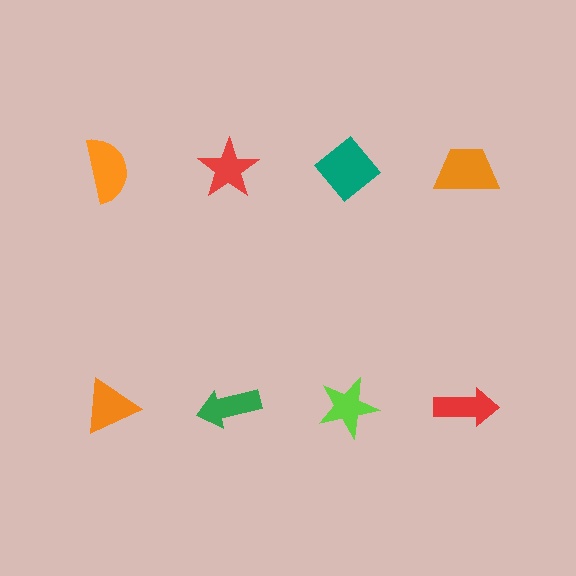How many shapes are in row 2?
4 shapes.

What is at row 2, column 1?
An orange triangle.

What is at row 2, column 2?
A green arrow.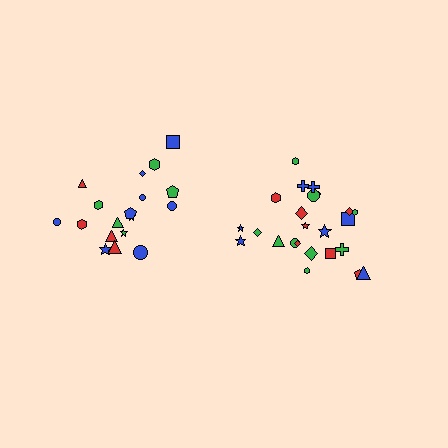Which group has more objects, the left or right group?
The right group.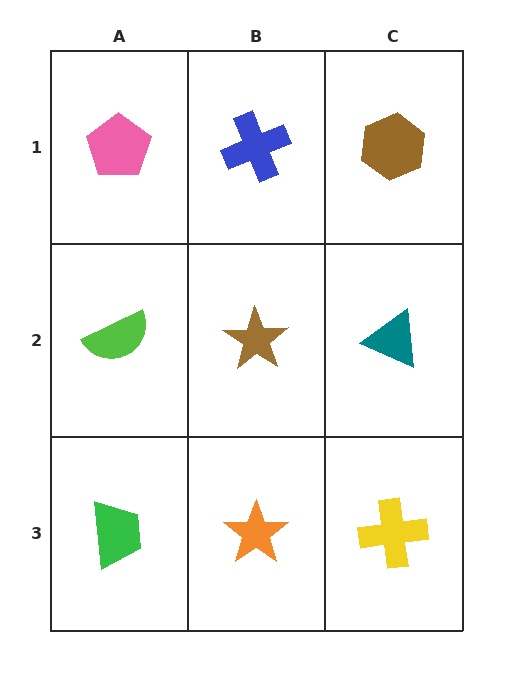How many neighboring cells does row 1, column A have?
2.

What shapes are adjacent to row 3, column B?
A brown star (row 2, column B), a green trapezoid (row 3, column A), a yellow cross (row 3, column C).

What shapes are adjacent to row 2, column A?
A pink pentagon (row 1, column A), a green trapezoid (row 3, column A), a brown star (row 2, column B).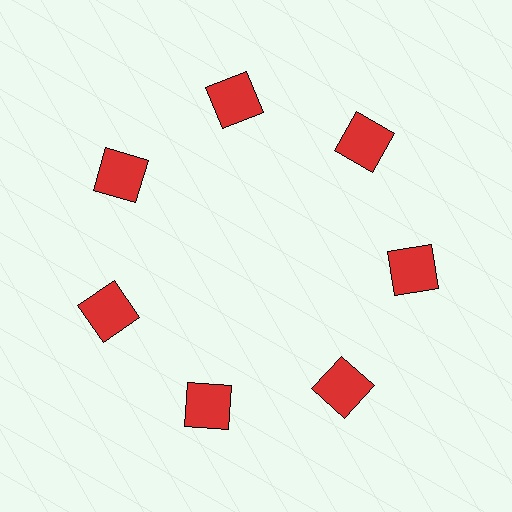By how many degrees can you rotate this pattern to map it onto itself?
The pattern maps onto itself every 51 degrees of rotation.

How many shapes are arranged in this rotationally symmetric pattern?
There are 7 shapes, arranged in 7 groups of 1.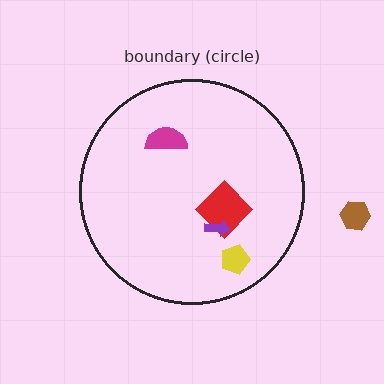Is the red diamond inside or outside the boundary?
Inside.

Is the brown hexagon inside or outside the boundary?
Outside.